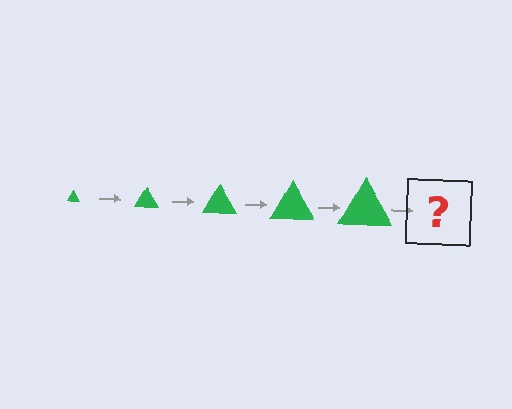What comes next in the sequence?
The next element should be a green triangle, larger than the previous one.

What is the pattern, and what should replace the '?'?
The pattern is that the triangle gets progressively larger each step. The '?' should be a green triangle, larger than the previous one.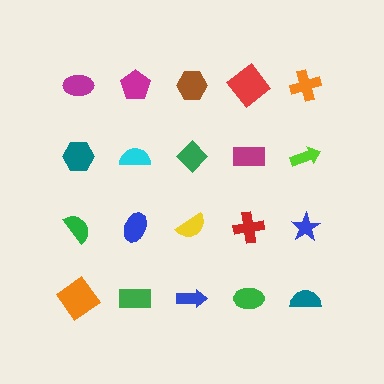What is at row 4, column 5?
A teal semicircle.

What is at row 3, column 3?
A yellow semicircle.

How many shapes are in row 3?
5 shapes.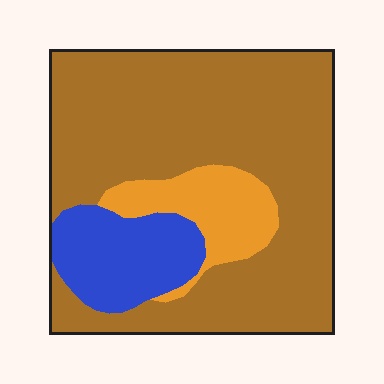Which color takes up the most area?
Brown, at roughly 70%.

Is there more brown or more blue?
Brown.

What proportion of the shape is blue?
Blue covers about 15% of the shape.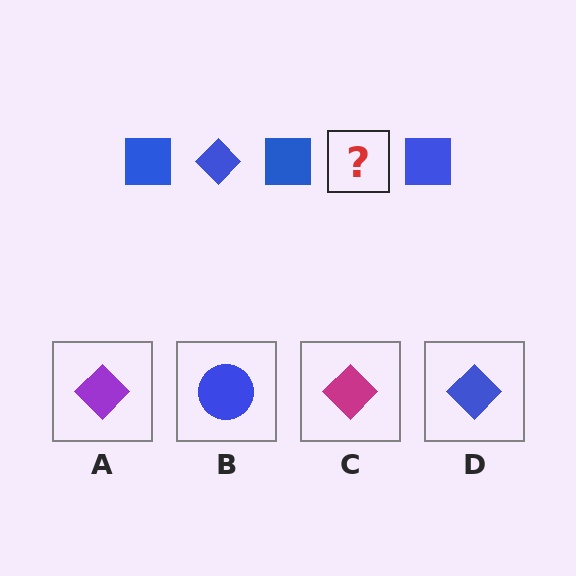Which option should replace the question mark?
Option D.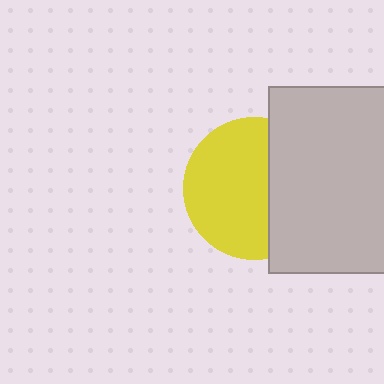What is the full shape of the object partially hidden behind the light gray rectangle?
The partially hidden object is a yellow circle.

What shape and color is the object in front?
The object in front is a light gray rectangle.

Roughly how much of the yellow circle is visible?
About half of it is visible (roughly 62%).